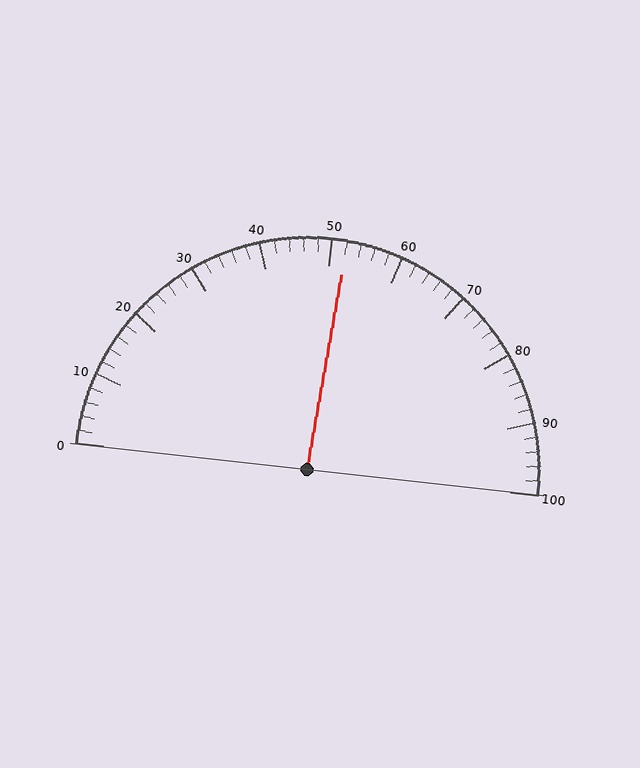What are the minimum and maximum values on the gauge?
The gauge ranges from 0 to 100.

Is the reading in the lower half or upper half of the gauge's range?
The reading is in the upper half of the range (0 to 100).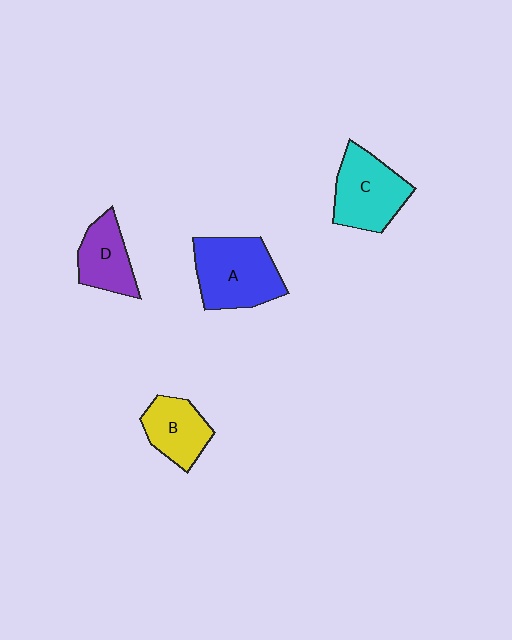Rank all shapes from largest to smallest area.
From largest to smallest: A (blue), C (cyan), B (yellow), D (purple).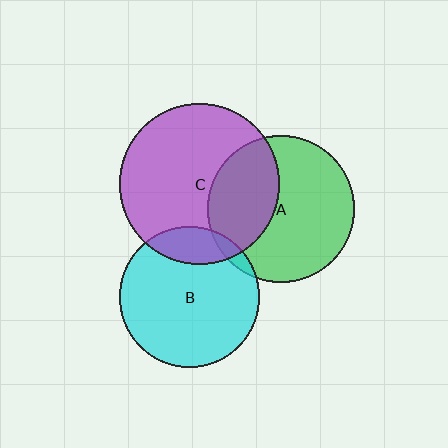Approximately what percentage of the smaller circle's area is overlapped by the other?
Approximately 15%.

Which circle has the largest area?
Circle C (purple).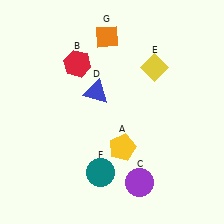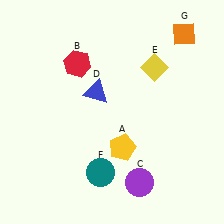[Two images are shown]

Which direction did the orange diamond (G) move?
The orange diamond (G) moved right.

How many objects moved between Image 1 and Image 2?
1 object moved between the two images.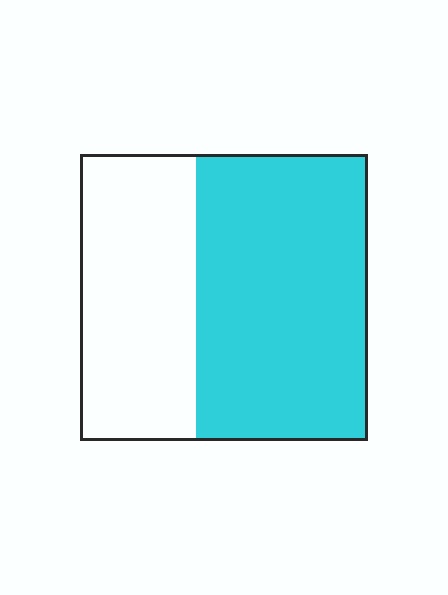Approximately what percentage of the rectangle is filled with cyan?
Approximately 60%.